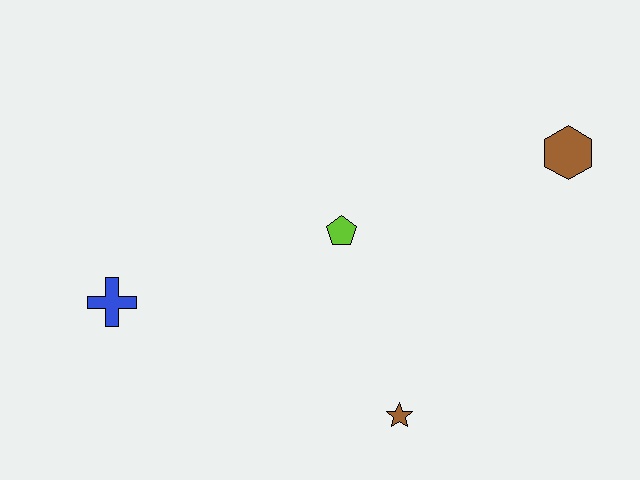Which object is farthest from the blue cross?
The brown hexagon is farthest from the blue cross.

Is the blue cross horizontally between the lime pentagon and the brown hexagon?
No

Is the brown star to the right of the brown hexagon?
No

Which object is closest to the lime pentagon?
The brown star is closest to the lime pentagon.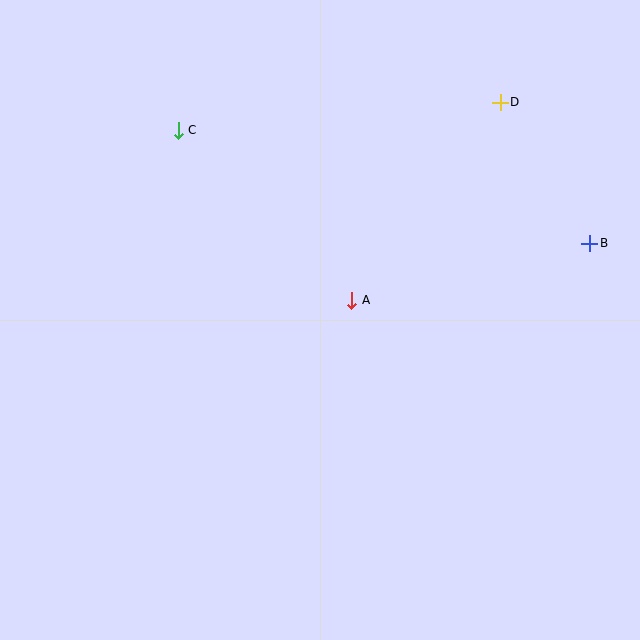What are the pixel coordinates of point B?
Point B is at (590, 243).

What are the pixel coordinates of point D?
Point D is at (500, 102).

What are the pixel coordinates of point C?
Point C is at (178, 130).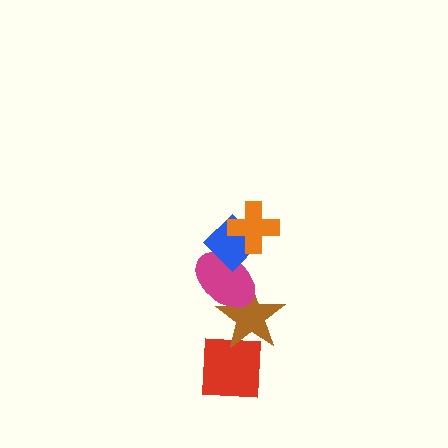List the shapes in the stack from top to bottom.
From top to bottom: the orange cross, the blue diamond, the magenta ellipse, the brown star, the red square.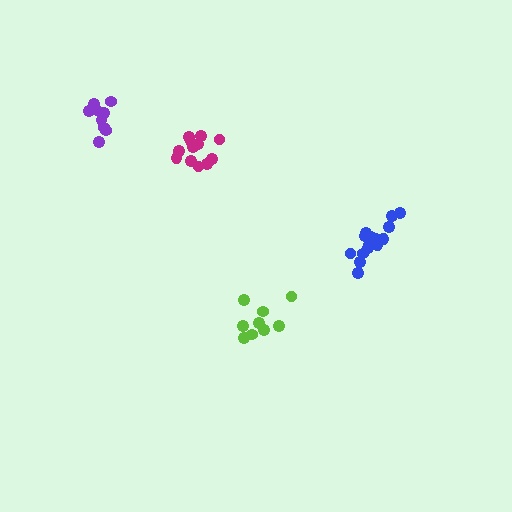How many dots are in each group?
Group 1: 9 dots, Group 2: 9 dots, Group 3: 12 dots, Group 4: 15 dots (45 total).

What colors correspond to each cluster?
The clusters are colored: purple, lime, magenta, blue.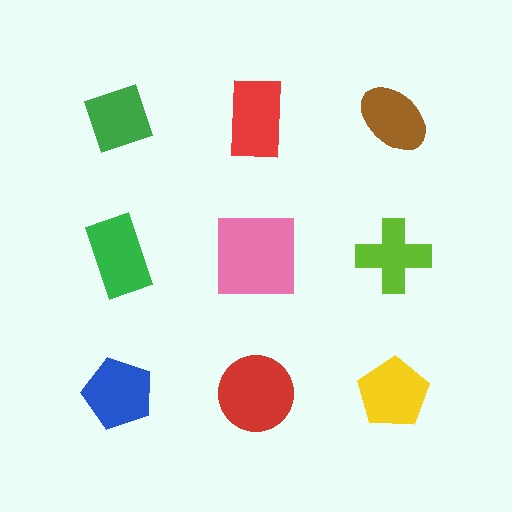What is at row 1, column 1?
A green diamond.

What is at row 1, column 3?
A brown ellipse.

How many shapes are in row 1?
3 shapes.